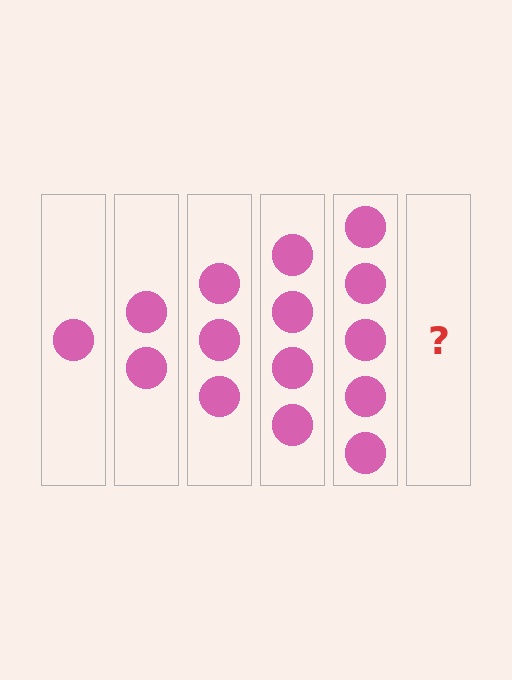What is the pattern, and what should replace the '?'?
The pattern is that each step adds one more circle. The '?' should be 6 circles.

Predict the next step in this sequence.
The next step is 6 circles.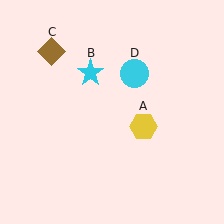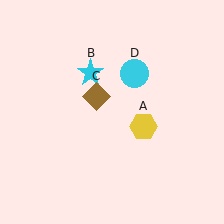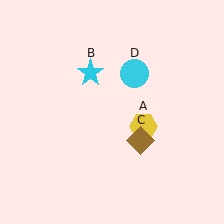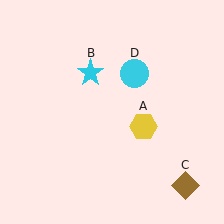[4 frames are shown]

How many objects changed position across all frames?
1 object changed position: brown diamond (object C).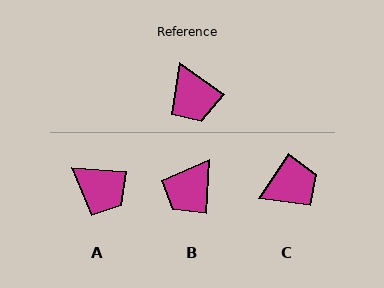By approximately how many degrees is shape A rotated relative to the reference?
Approximately 32 degrees counter-clockwise.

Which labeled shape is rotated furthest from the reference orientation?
C, about 92 degrees away.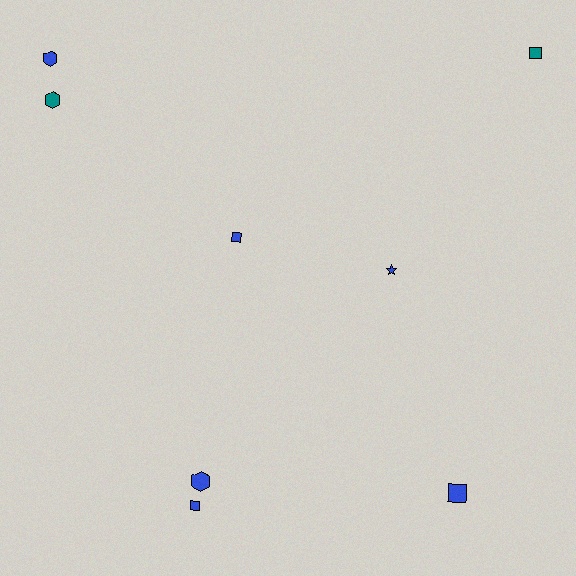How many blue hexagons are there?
There are 2 blue hexagons.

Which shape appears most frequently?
Square, with 4 objects.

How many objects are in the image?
There are 8 objects.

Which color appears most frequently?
Blue, with 6 objects.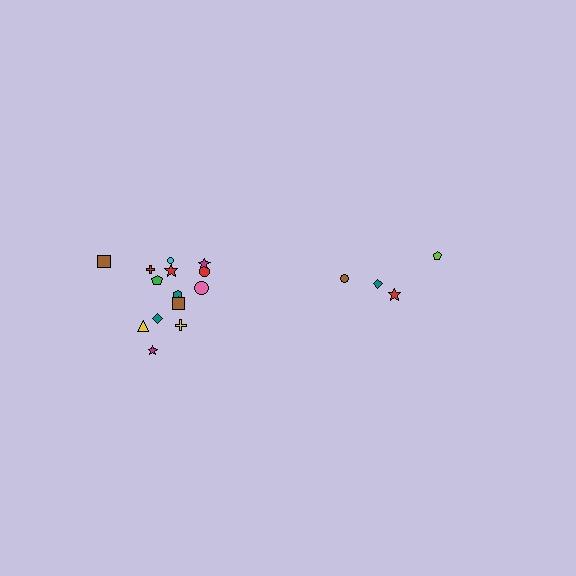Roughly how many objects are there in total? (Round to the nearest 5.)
Roughly 20 objects in total.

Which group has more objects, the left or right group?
The left group.